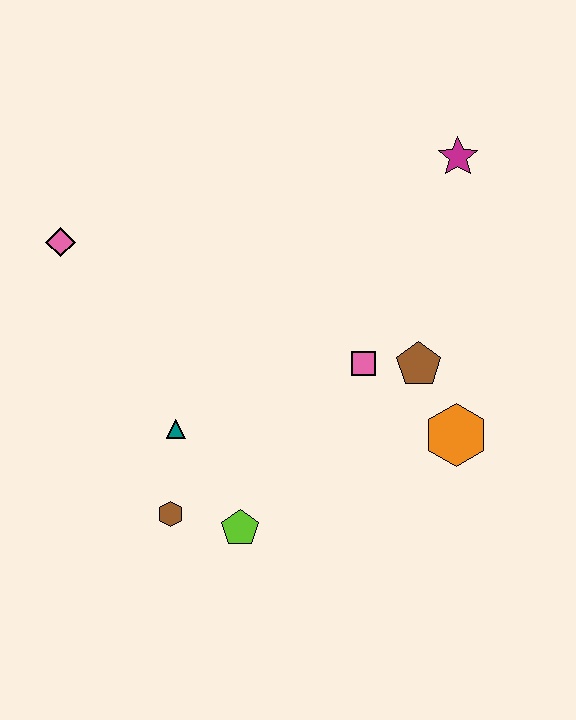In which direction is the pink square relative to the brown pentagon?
The pink square is to the left of the brown pentagon.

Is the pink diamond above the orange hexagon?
Yes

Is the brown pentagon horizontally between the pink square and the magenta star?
Yes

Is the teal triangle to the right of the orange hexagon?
No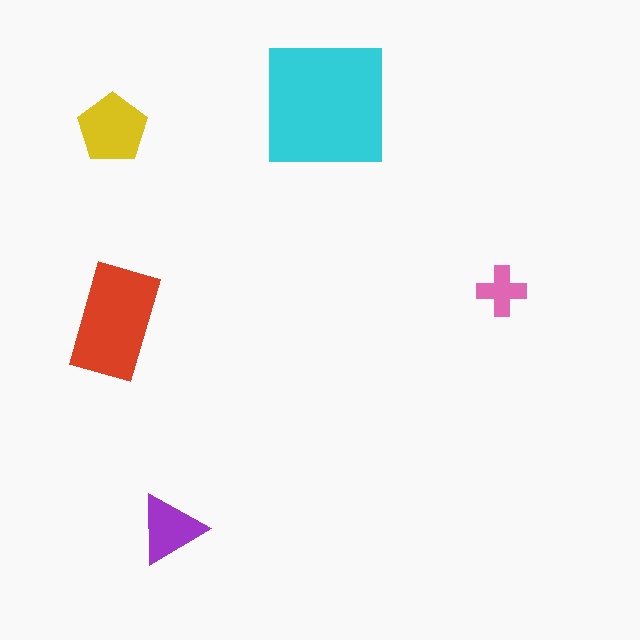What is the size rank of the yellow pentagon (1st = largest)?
3rd.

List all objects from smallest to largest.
The pink cross, the purple triangle, the yellow pentagon, the red rectangle, the cyan square.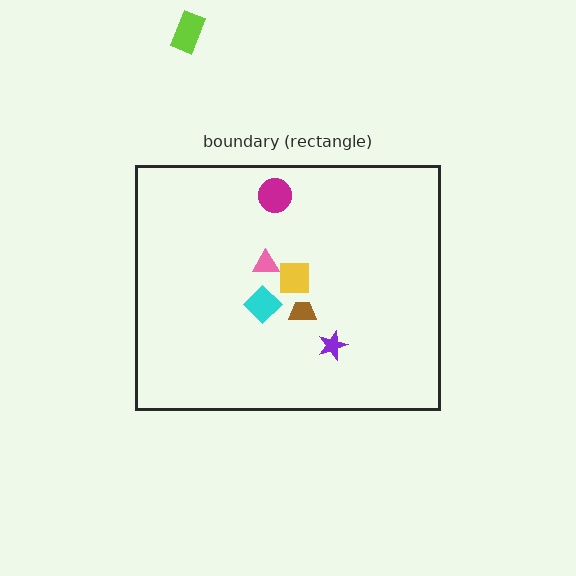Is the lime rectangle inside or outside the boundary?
Outside.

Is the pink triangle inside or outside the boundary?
Inside.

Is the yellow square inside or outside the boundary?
Inside.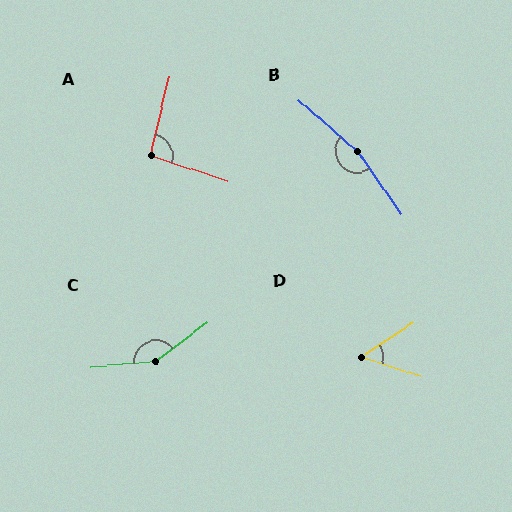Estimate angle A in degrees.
Approximately 94 degrees.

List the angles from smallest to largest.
D (52°), A (94°), C (148°), B (166°).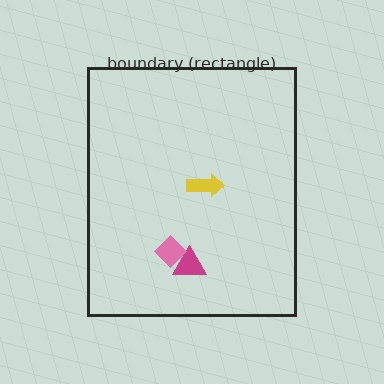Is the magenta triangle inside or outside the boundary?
Inside.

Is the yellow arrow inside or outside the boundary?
Inside.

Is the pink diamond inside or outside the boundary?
Inside.